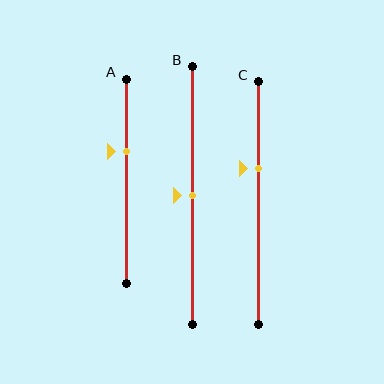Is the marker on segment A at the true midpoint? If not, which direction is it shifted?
No, the marker on segment A is shifted upward by about 15% of the segment length.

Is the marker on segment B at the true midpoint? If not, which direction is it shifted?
Yes, the marker on segment B is at the true midpoint.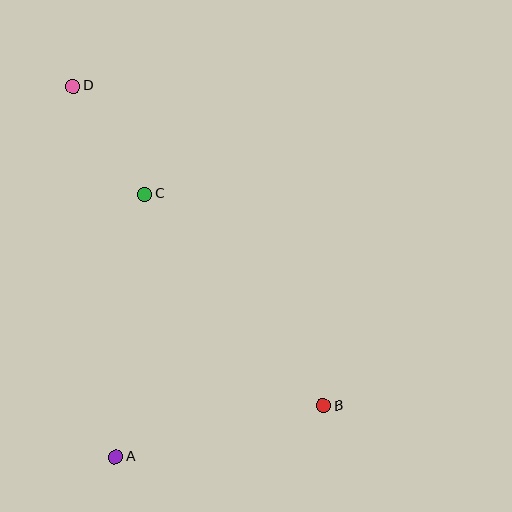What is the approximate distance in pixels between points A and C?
The distance between A and C is approximately 264 pixels.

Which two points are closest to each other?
Points C and D are closest to each other.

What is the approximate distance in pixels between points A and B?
The distance between A and B is approximately 214 pixels.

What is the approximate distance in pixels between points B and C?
The distance between B and C is approximately 277 pixels.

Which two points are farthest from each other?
Points B and D are farthest from each other.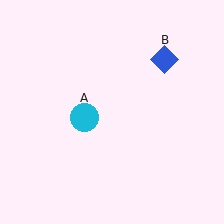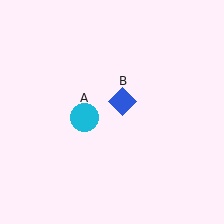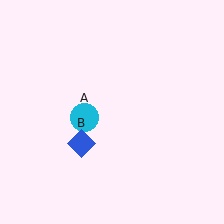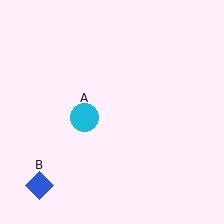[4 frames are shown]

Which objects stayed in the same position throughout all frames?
Cyan circle (object A) remained stationary.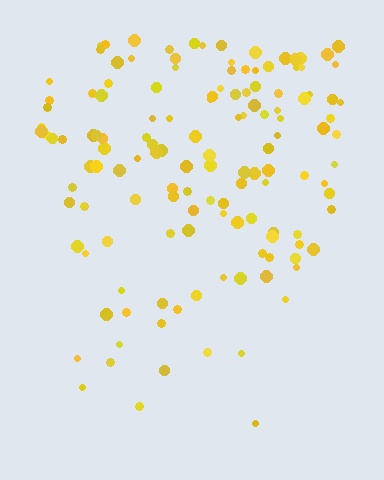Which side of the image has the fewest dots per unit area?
The bottom.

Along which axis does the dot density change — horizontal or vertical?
Vertical.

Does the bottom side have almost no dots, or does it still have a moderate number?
Still a moderate number, just noticeably fewer than the top.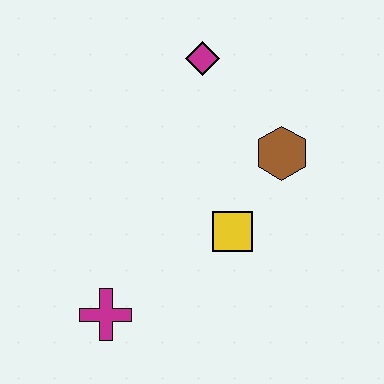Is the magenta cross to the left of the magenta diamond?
Yes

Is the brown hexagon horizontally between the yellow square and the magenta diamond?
No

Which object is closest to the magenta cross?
The yellow square is closest to the magenta cross.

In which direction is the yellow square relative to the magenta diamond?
The yellow square is below the magenta diamond.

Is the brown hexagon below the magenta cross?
No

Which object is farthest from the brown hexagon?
The magenta cross is farthest from the brown hexagon.